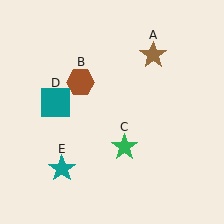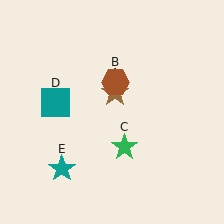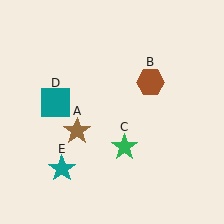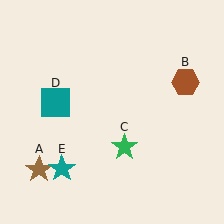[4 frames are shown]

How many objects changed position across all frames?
2 objects changed position: brown star (object A), brown hexagon (object B).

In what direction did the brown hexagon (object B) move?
The brown hexagon (object B) moved right.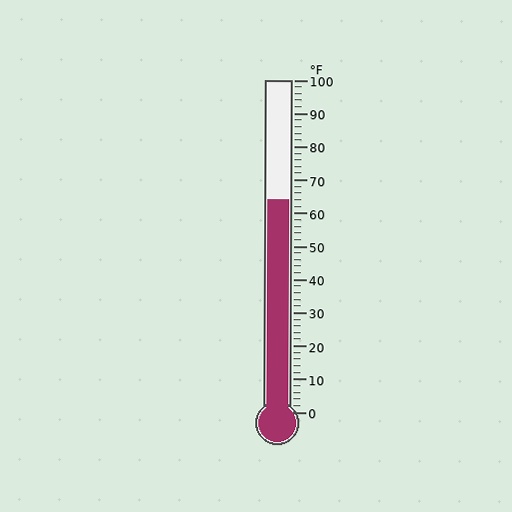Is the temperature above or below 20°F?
The temperature is above 20°F.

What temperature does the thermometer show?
The thermometer shows approximately 64°F.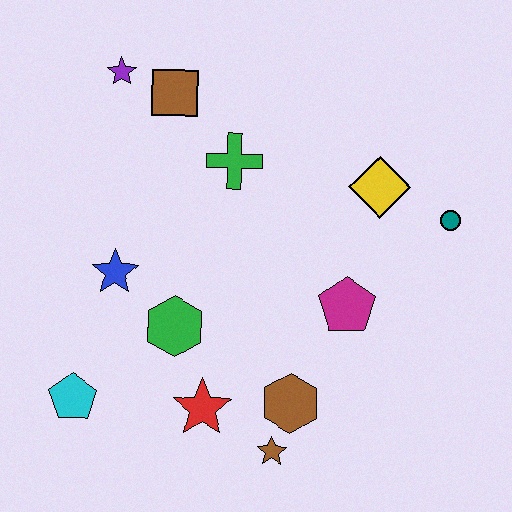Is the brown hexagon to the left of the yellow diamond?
Yes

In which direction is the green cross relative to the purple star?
The green cross is to the right of the purple star.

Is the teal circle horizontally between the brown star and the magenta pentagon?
No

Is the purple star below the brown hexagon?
No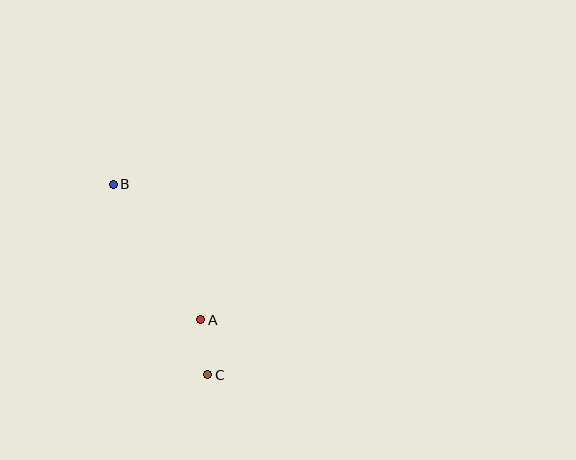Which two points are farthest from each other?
Points B and C are farthest from each other.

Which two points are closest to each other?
Points A and C are closest to each other.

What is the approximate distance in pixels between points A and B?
The distance between A and B is approximately 161 pixels.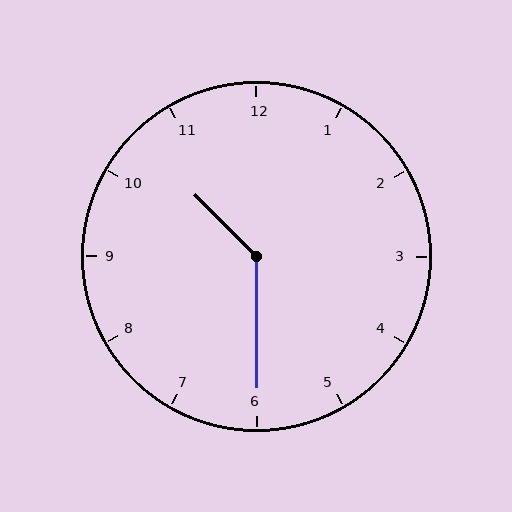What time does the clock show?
10:30.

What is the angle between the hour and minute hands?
Approximately 135 degrees.